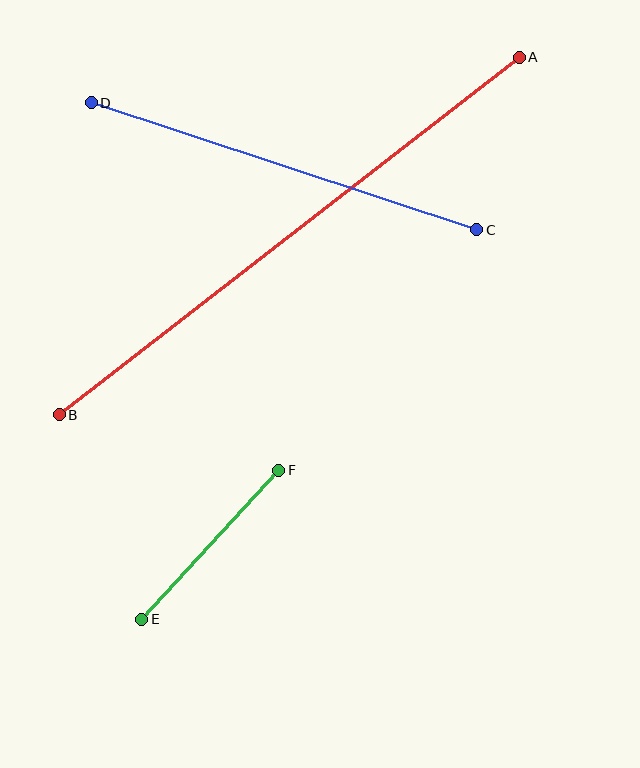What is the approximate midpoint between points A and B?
The midpoint is at approximately (289, 236) pixels.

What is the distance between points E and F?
The distance is approximately 203 pixels.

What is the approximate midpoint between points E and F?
The midpoint is at approximately (210, 545) pixels.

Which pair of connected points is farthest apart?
Points A and B are farthest apart.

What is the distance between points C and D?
The distance is approximately 406 pixels.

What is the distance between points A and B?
The distance is approximately 583 pixels.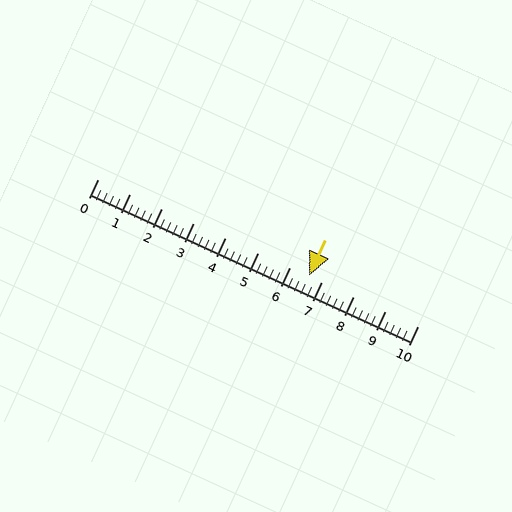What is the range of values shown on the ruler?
The ruler shows values from 0 to 10.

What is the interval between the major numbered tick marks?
The major tick marks are spaced 1 units apart.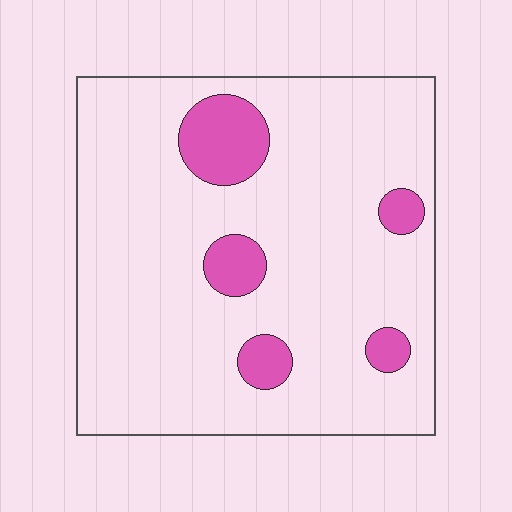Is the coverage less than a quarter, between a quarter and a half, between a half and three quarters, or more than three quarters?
Less than a quarter.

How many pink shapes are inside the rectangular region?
5.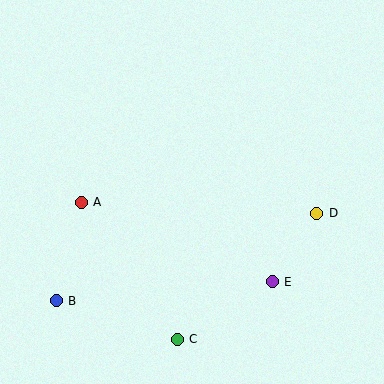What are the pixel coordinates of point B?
Point B is at (56, 301).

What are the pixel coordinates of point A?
Point A is at (81, 202).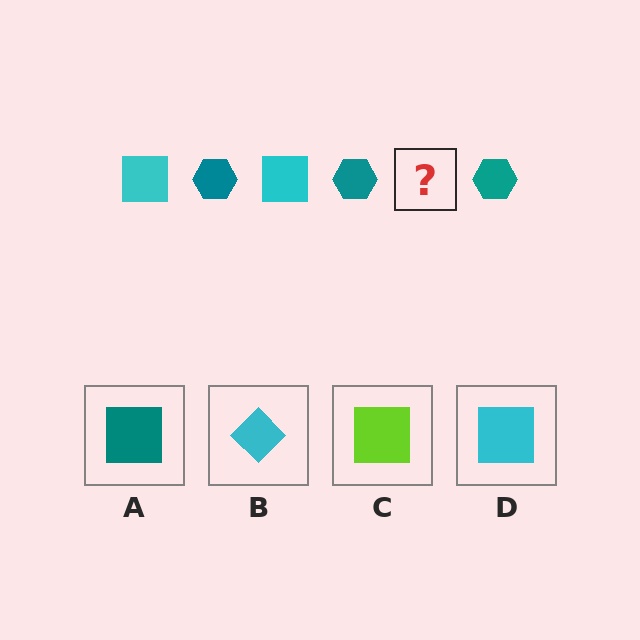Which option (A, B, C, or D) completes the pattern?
D.